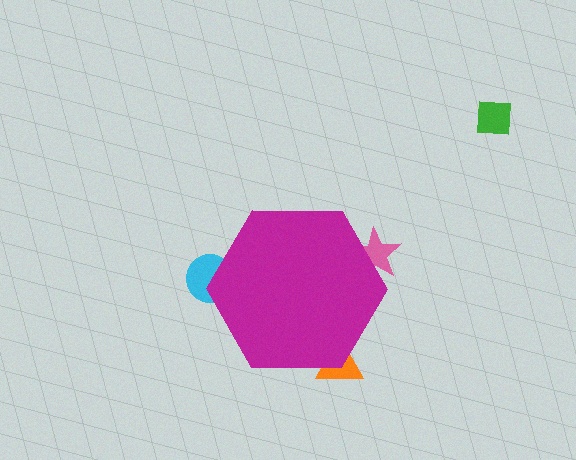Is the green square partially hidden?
No, the green square is fully visible.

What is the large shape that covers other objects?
A magenta hexagon.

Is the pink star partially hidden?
Yes, the pink star is partially hidden behind the magenta hexagon.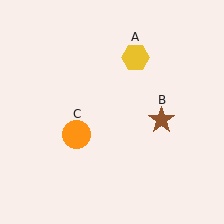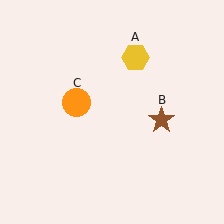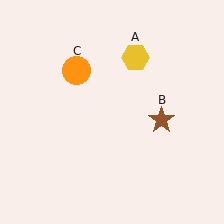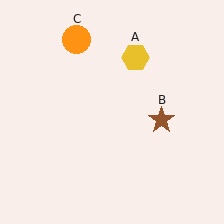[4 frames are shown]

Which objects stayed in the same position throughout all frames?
Yellow hexagon (object A) and brown star (object B) remained stationary.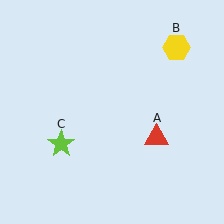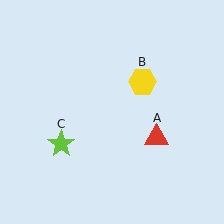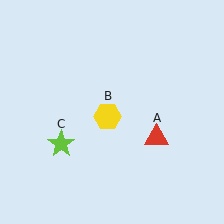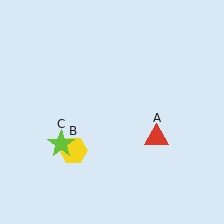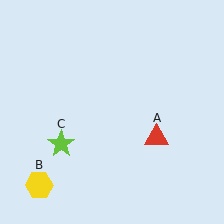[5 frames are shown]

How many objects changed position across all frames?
1 object changed position: yellow hexagon (object B).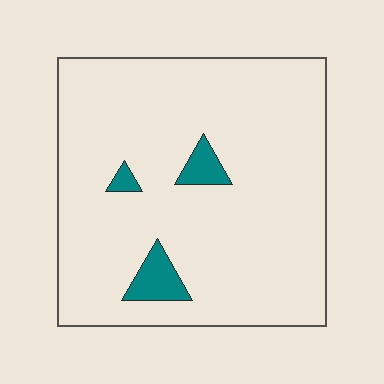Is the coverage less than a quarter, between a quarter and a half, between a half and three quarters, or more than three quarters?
Less than a quarter.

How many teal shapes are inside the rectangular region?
3.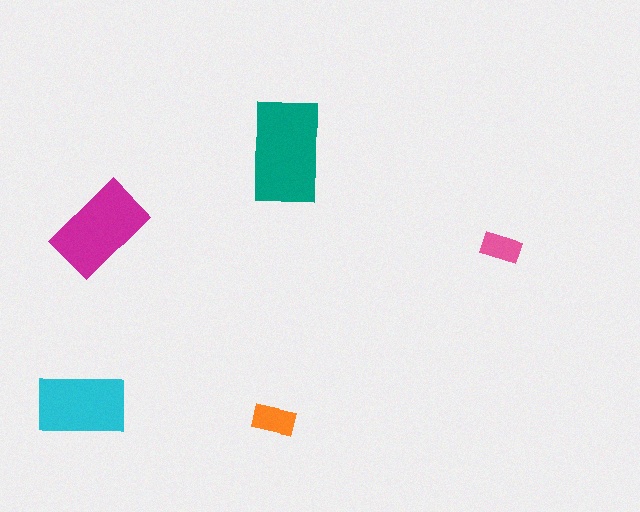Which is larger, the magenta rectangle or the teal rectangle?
The teal one.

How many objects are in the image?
There are 5 objects in the image.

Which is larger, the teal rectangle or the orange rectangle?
The teal one.